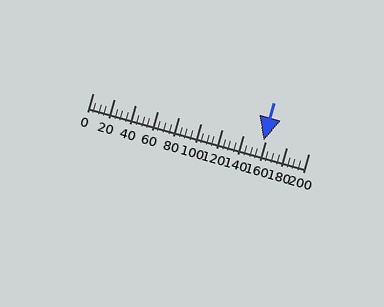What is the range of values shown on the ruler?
The ruler shows values from 0 to 200.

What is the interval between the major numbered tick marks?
The major tick marks are spaced 20 units apart.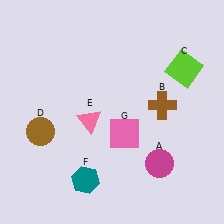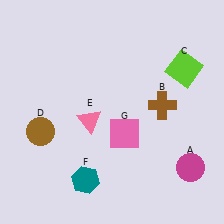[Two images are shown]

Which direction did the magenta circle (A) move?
The magenta circle (A) moved right.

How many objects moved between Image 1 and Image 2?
1 object moved between the two images.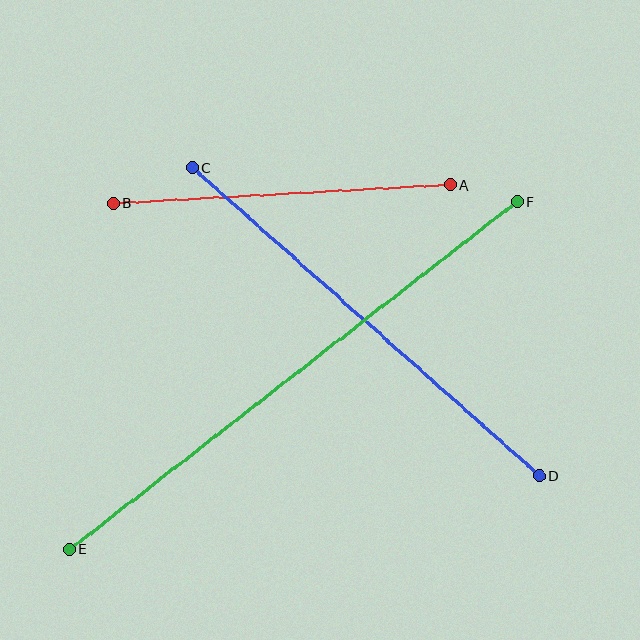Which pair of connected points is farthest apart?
Points E and F are farthest apart.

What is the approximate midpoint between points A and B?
The midpoint is at approximately (282, 194) pixels.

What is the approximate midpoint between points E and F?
The midpoint is at approximately (293, 375) pixels.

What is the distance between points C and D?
The distance is approximately 464 pixels.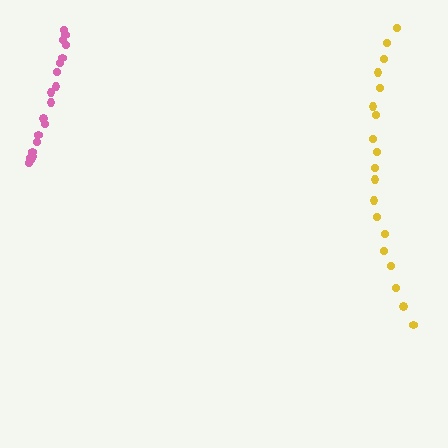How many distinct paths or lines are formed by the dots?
There are 2 distinct paths.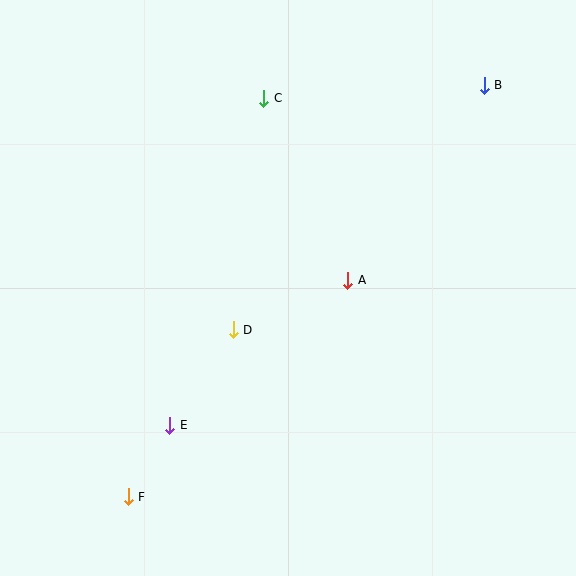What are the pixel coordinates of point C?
Point C is at (264, 98).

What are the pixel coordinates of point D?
Point D is at (233, 330).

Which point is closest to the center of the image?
Point A at (348, 280) is closest to the center.